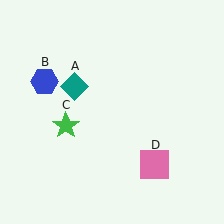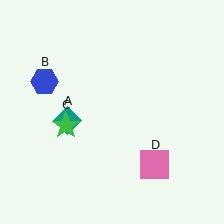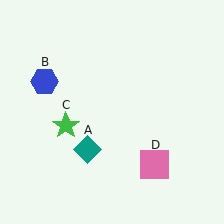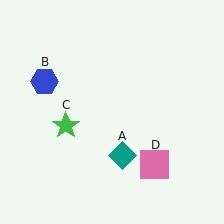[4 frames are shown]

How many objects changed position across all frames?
1 object changed position: teal diamond (object A).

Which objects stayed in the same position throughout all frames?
Blue hexagon (object B) and green star (object C) and pink square (object D) remained stationary.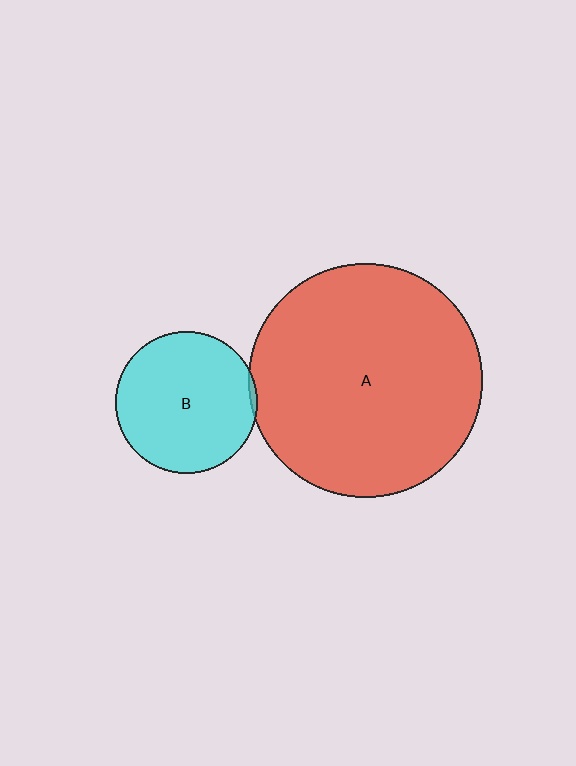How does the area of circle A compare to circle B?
Approximately 2.7 times.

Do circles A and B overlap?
Yes.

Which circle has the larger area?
Circle A (red).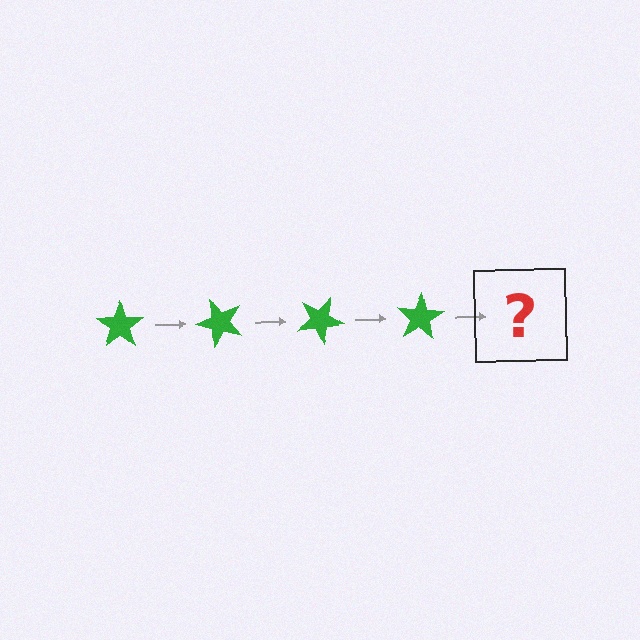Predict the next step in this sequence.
The next step is a green star rotated 200 degrees.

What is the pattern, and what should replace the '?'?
The pattern is that the star rotates 50 degrees each step. The '?' should be a green star rotated 200 degrees.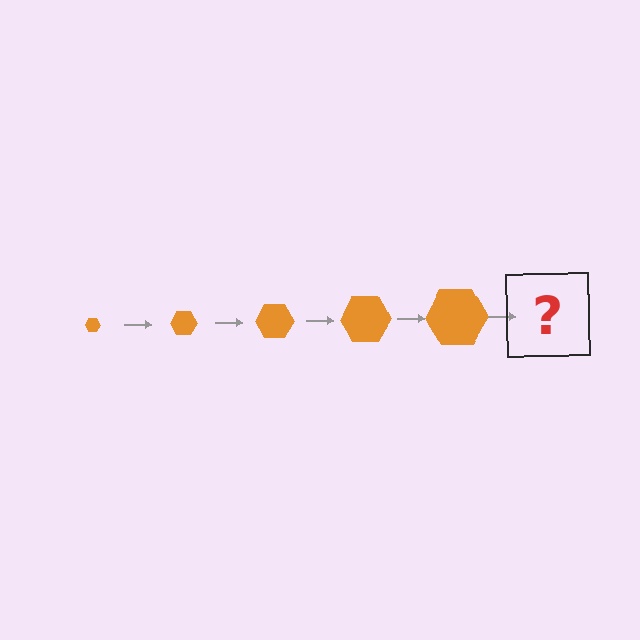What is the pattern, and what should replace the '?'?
The pattern is that the hexagon gets progressively larger each step. The '?' should be an orange hexagon, larger than the previous one.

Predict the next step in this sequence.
The next step is an orange hexagon, larger than the previous one.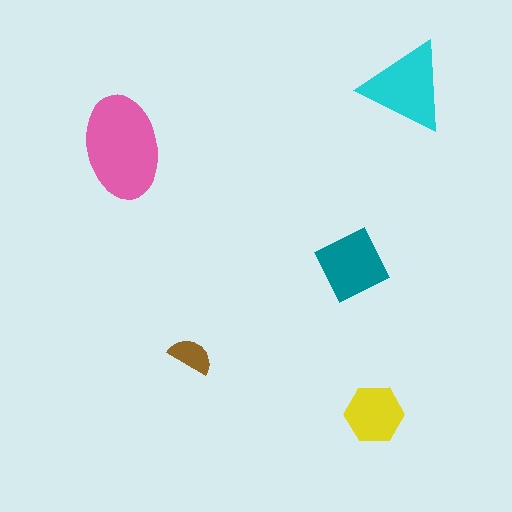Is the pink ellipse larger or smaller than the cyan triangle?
Larger.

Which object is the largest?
The pink ellipse.